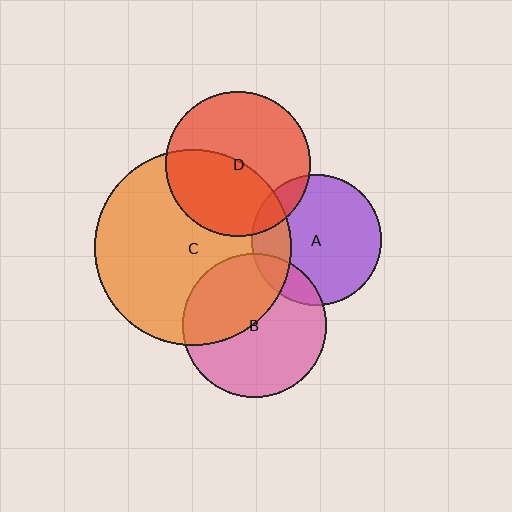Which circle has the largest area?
Circle C (orange).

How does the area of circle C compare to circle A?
Approximately 2.3 times.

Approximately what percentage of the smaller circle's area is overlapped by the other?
Approximately 10%.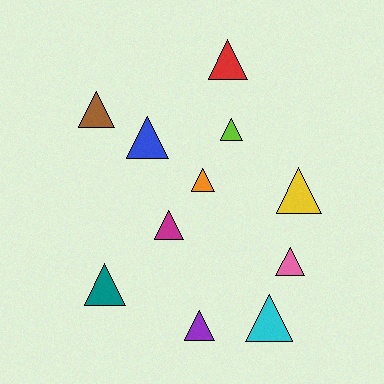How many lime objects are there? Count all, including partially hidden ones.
There is 1 lime object.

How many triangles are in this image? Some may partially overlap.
There are 11 triangles.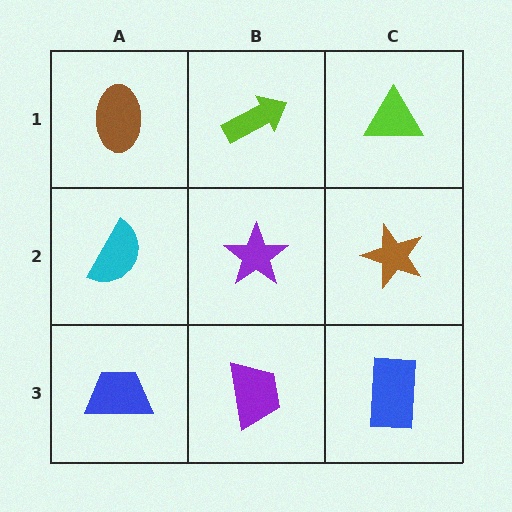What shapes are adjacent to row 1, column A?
A cyan semicircle (row 2, column A), a lime arrow (row 1, column B).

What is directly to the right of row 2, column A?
A purple star.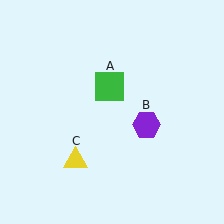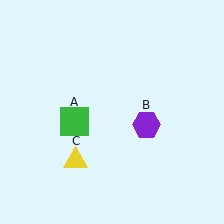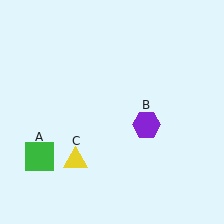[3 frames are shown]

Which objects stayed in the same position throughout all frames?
Purple hexagon (object B) and yellow triangle (object C) remained stationary.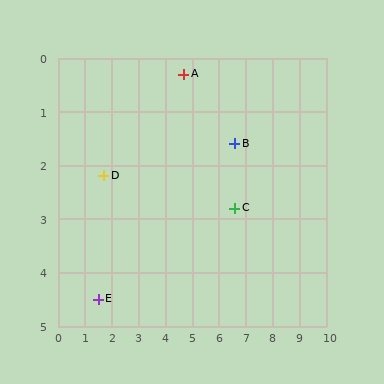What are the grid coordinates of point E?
Point E is at approximately (1.5, 4.5).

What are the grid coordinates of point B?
Point B is at approximately (6.6, 1.6).